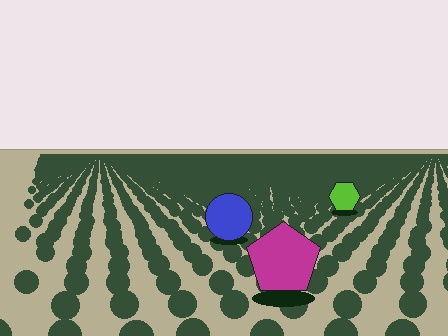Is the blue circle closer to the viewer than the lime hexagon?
Yes. The blue circle is closer — you can tell from the texture gradient: the ground texture is coarser near it.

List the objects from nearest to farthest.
From nearest to farthest: the magenta pentagon, the blue circle, the lime hexagon.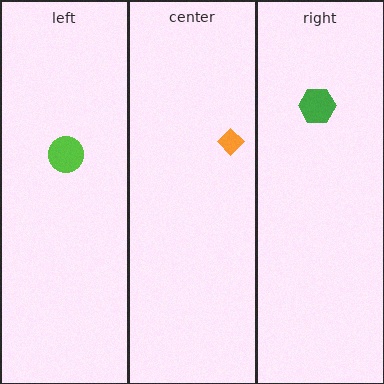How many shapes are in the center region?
1.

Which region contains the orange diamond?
The center region.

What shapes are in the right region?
The green hexagon.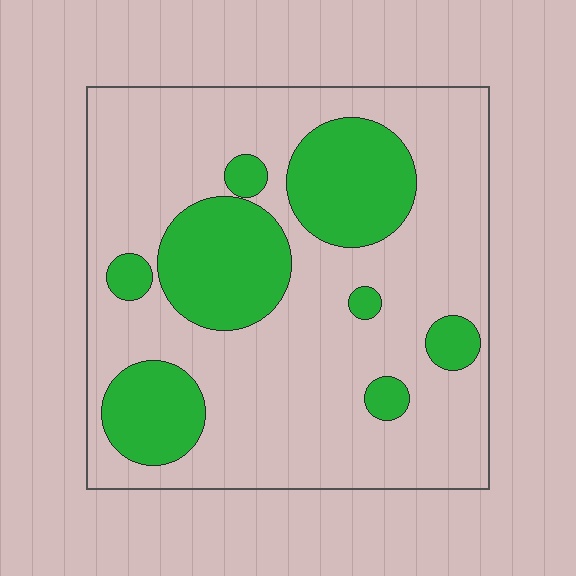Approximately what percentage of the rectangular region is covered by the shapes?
Approximately 25%.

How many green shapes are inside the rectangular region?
8.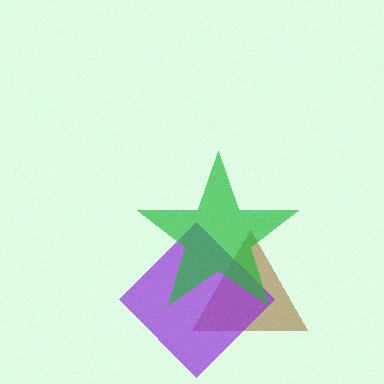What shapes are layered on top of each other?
The layered shapes are: a brown triangle, a purple diamond, a green star.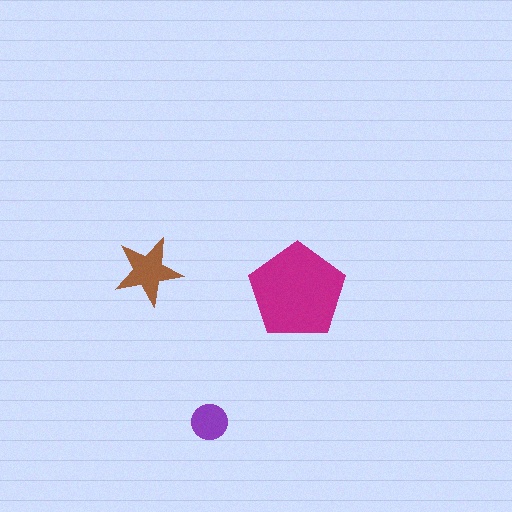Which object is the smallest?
The purple circle.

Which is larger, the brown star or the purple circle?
The brown star.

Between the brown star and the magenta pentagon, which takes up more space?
The magenta pentagon.